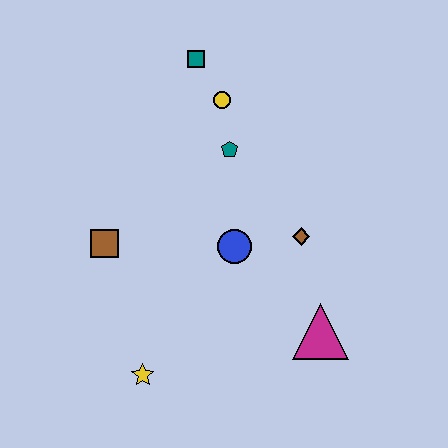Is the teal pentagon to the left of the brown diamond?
Yes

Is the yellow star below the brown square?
Yes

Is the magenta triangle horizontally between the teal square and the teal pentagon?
No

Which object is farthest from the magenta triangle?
The teal square is farthest from the magenta triangle.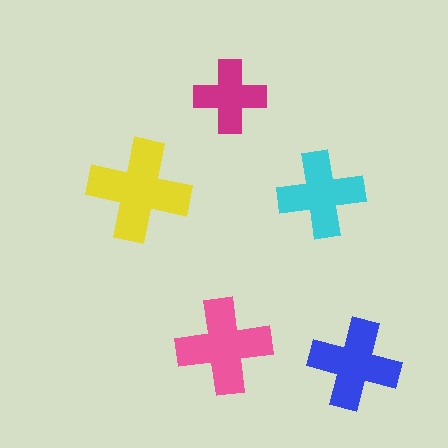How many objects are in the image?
There are 5 objects in the image.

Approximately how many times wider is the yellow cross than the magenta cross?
About 1.5 times wider.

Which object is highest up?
The magenta cross is topmost.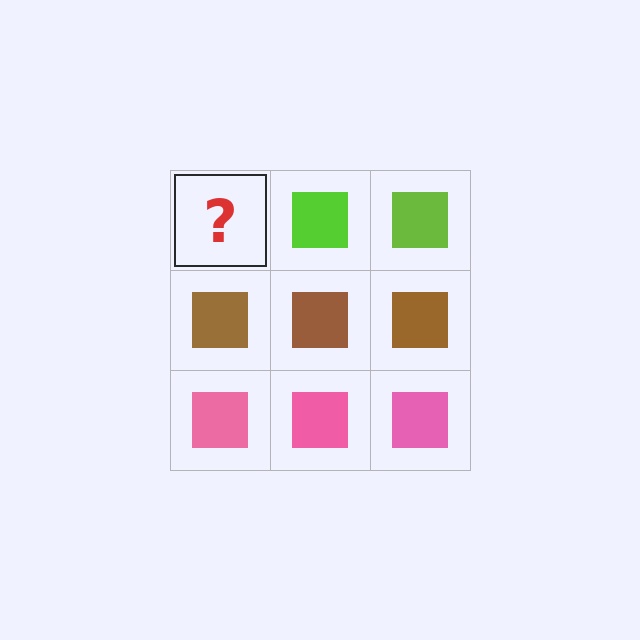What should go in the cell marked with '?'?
The missing cell should contain a lime square.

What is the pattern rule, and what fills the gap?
The rule is that each row has a consistent color. The gap should be filled with a lime square.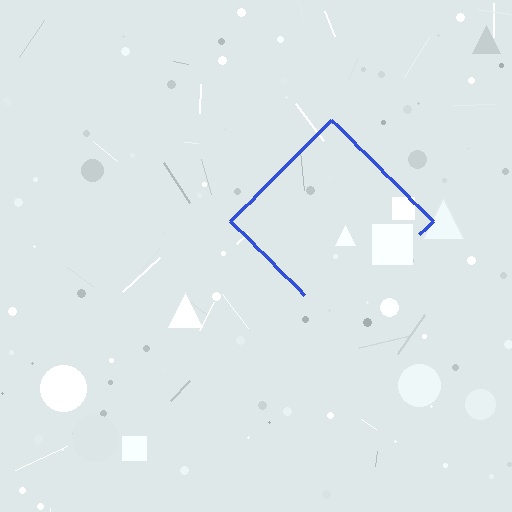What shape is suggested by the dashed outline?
The dashed outline suggests a diamond.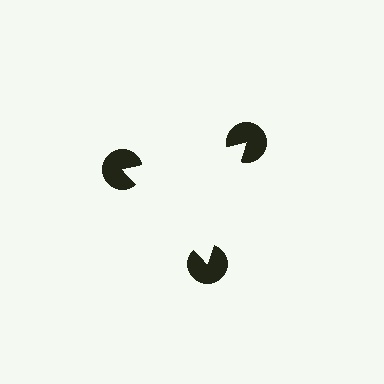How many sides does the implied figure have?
3 sides.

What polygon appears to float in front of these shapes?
An illusory triangle — its edges are inferred from the aligned wedge cuts in the pac-man discs, not physically drawn.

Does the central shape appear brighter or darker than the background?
It typically appears slightly brighter than the background, even though no actual brightness change is drawn.